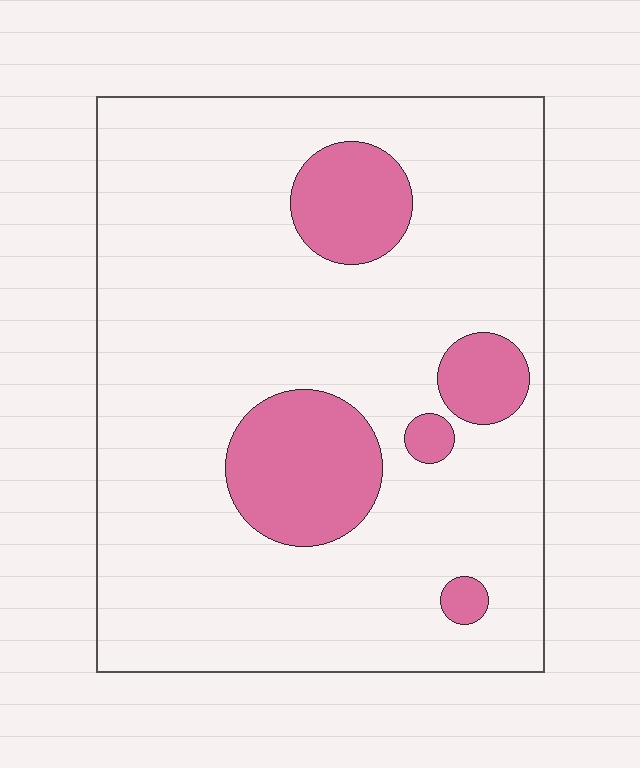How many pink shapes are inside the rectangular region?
5.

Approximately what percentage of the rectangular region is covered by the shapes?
Approximately 15%.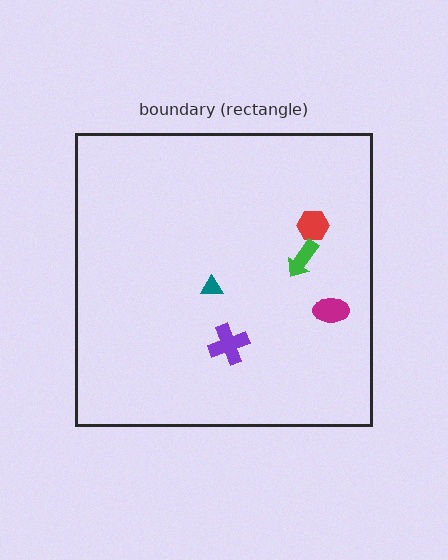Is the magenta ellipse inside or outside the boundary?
Inside.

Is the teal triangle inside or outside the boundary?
Inside.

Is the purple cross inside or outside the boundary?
Inside.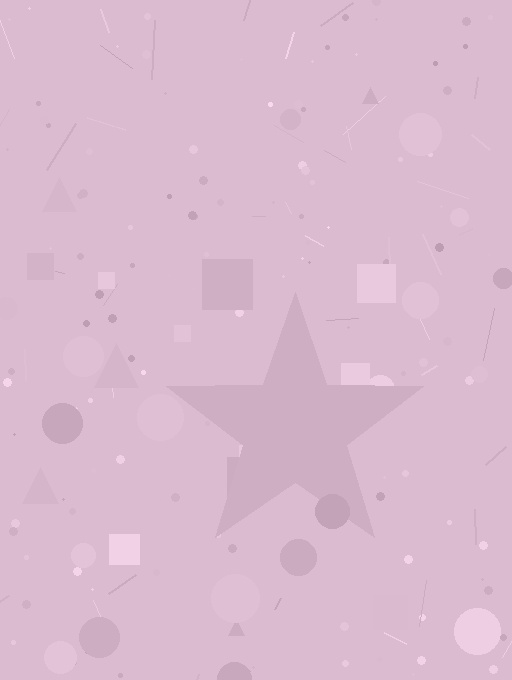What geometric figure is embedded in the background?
A star is embedded in the background.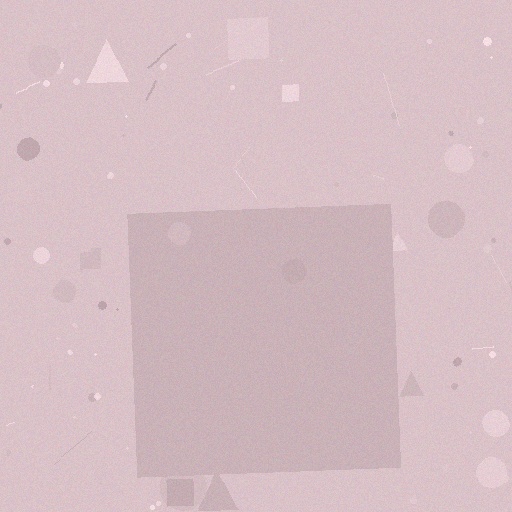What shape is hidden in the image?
A square is hidden in the image.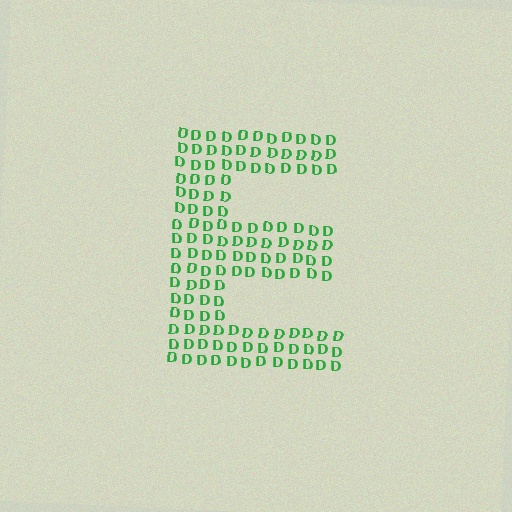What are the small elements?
The small elements are letter D's.